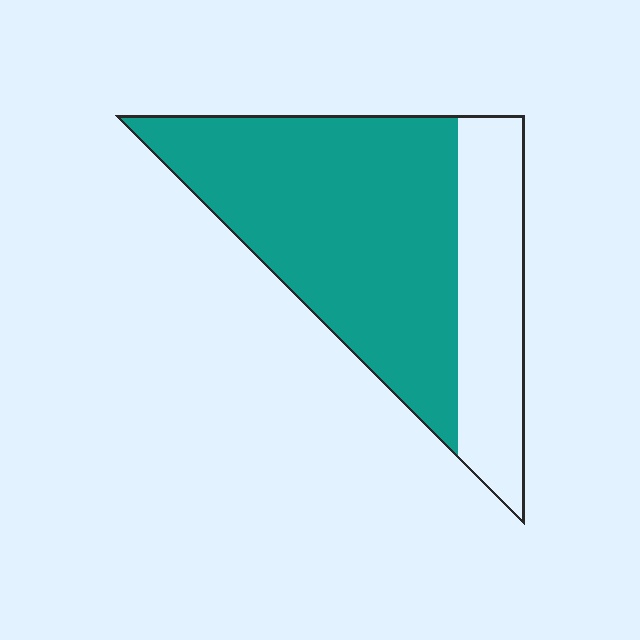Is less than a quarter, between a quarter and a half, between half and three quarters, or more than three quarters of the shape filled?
Between half and three quarters.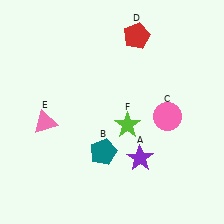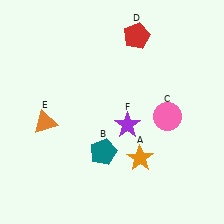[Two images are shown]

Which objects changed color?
A changed from purple to orange. E changed from pink to orange. F changed from lime to purple.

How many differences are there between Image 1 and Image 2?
There are 3 differences between the two images.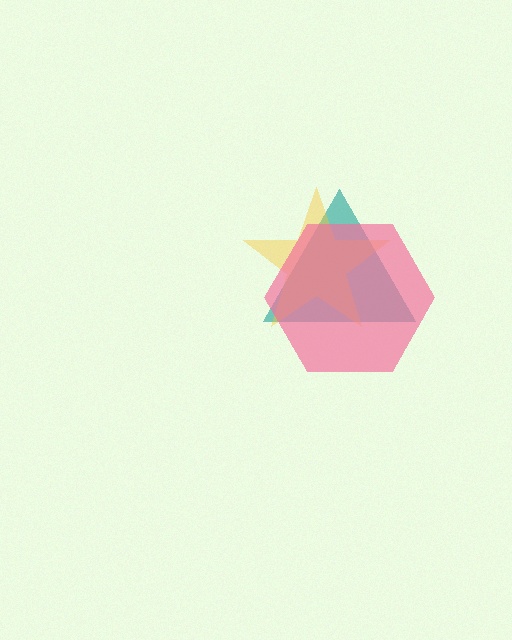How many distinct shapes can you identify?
There are 3 distinct shapes: a teal triangle, a yellow star, a pink hexagon.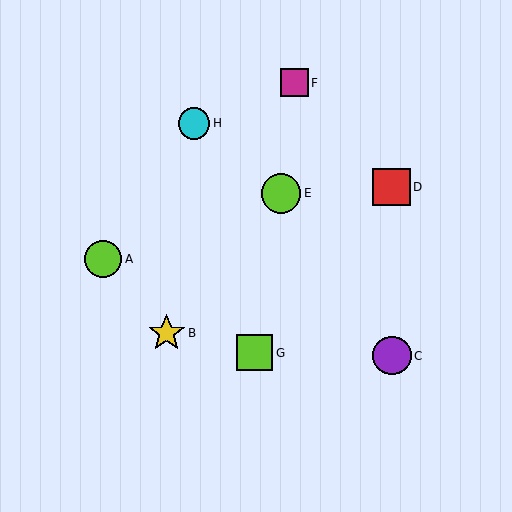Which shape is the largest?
The lime circle (labeled E) is the largest.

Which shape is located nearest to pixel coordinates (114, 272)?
The lime circle (labeled A) at (103, 259) is nearest to that location.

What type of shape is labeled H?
Shape H is a cyan circle.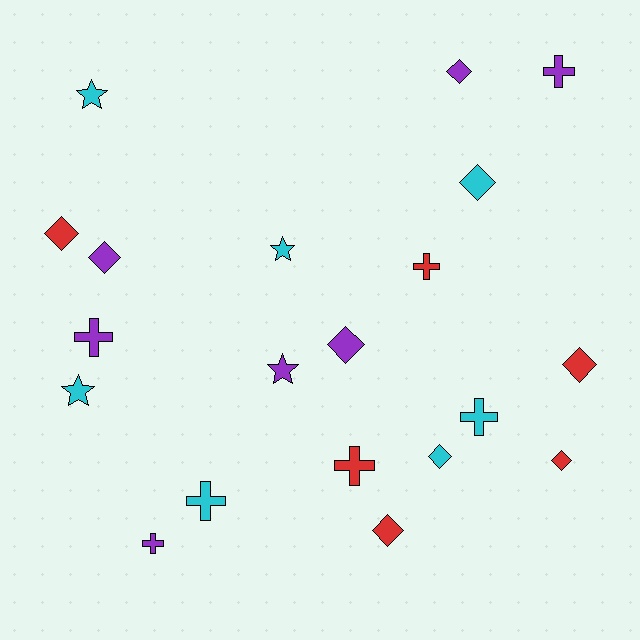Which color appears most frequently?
Purple, with 7 objects.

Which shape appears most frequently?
Diamond, with 9 objects.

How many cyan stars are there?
There are 3 cyan stars.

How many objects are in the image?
There are 20 objects.